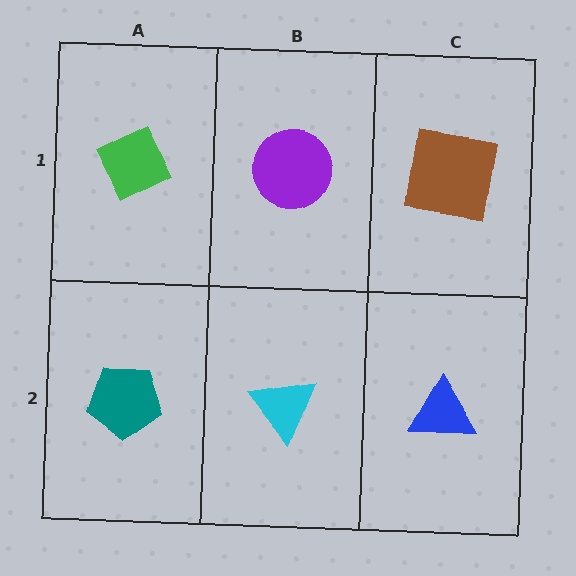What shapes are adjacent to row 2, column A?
A green diamond (row 1, column A), a cyan triangle (row 2, column B).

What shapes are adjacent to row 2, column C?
A brown square (row 1, column C), a cyan triangle (row 2, column B).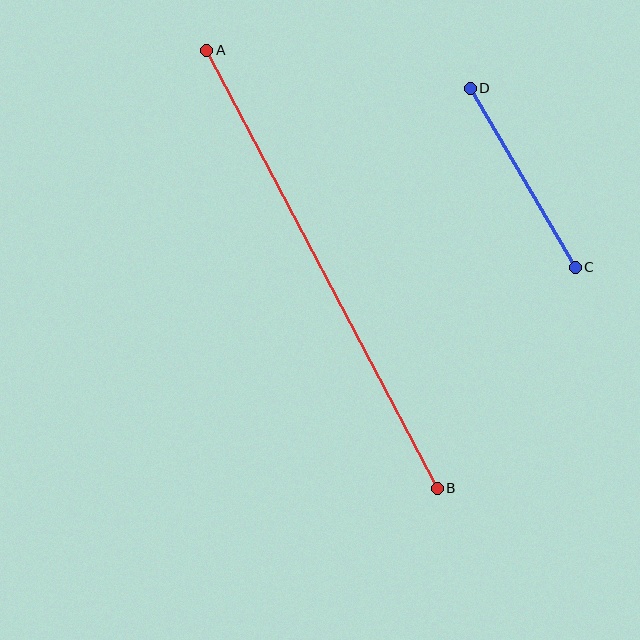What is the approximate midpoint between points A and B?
The midpoint is at approximately (322, 269) pixels.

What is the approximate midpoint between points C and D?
The midpoint is at approximately (523, 178) pixels.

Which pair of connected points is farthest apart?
Points A and B are farthest apart.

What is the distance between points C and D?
The distance is approximately 207 pixels.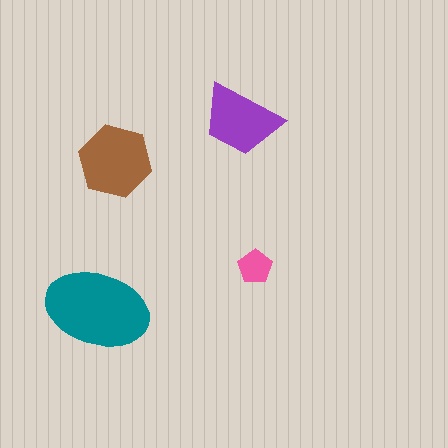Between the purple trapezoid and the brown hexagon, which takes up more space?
The brown hexagon.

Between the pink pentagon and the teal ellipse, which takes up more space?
The teal ellipse.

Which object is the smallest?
The pink pentagon.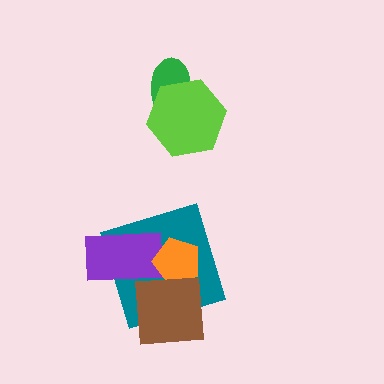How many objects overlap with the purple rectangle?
2 objects overlap with the purple rectangle.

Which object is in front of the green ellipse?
The lime hexagon is in front of the green ellipse.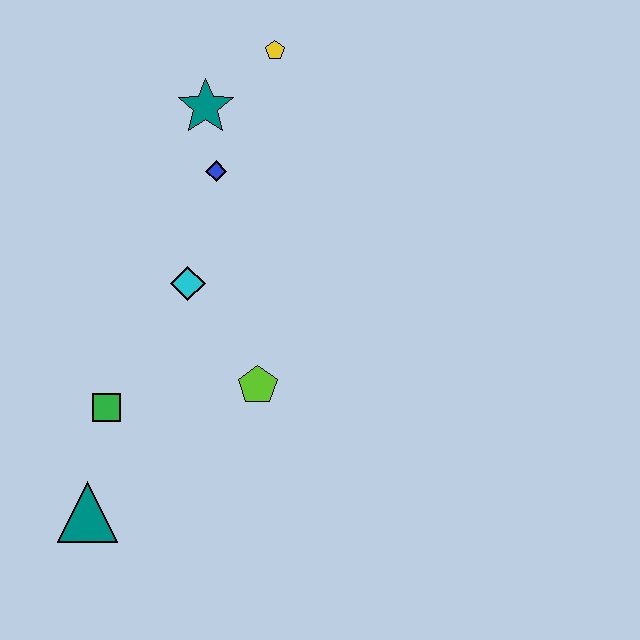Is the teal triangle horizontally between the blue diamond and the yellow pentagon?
No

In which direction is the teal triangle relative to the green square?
The teal triangle is below the green square.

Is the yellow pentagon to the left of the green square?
No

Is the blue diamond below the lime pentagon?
No